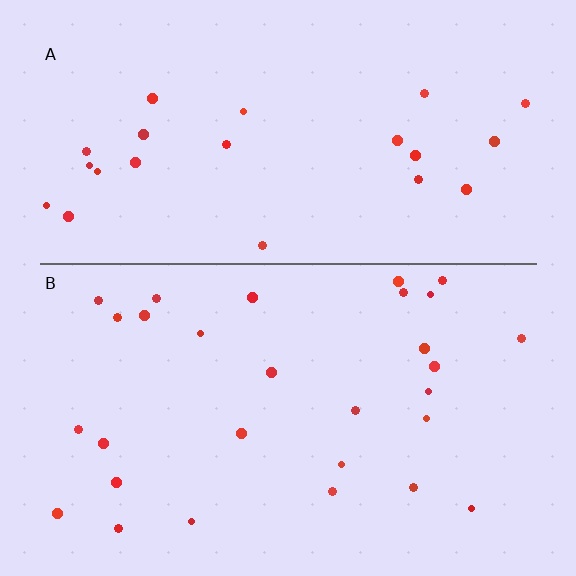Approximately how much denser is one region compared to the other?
Approximately 1.3× — region B over region A.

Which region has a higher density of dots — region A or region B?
B (the bottom).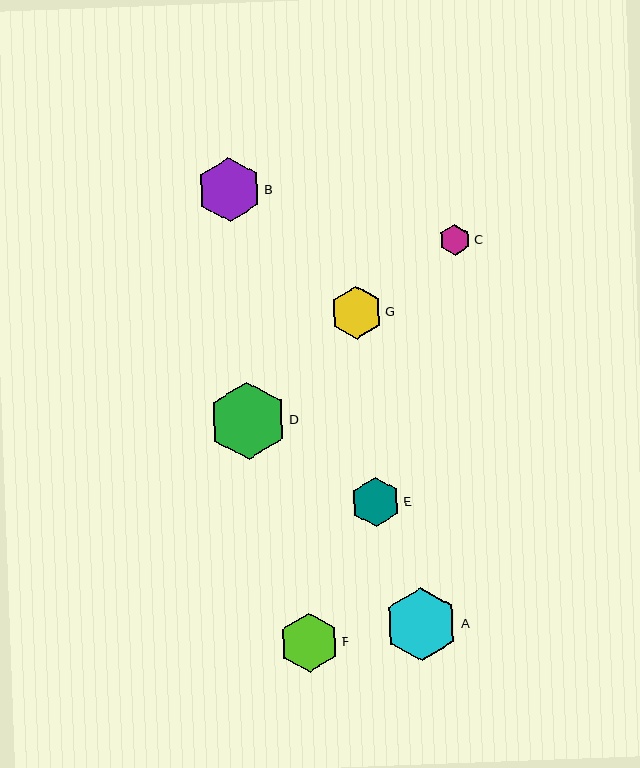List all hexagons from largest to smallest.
From largest to smallest: D, A, B, F, G, E, C.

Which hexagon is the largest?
Hexagon D is the largest with a size of approximately 78 pixels.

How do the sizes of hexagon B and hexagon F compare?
Hexagon B and hexagon F are approximately the same size.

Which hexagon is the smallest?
Hexagon C is the smallest with a size of approximately 31 pixels.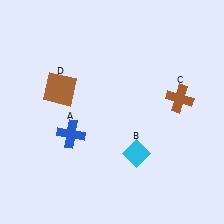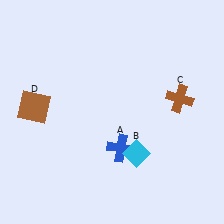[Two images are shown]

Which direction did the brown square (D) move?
The brown square (D) moved left.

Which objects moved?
The objects that moved are: the blue cross (A), the brown square (D).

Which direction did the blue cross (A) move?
The blue cross (A) moved right.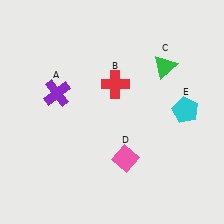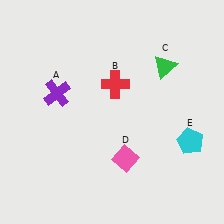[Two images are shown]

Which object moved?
The cyan pentagon (E) moved down.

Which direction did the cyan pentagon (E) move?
The cyan pentagon (E) moved down.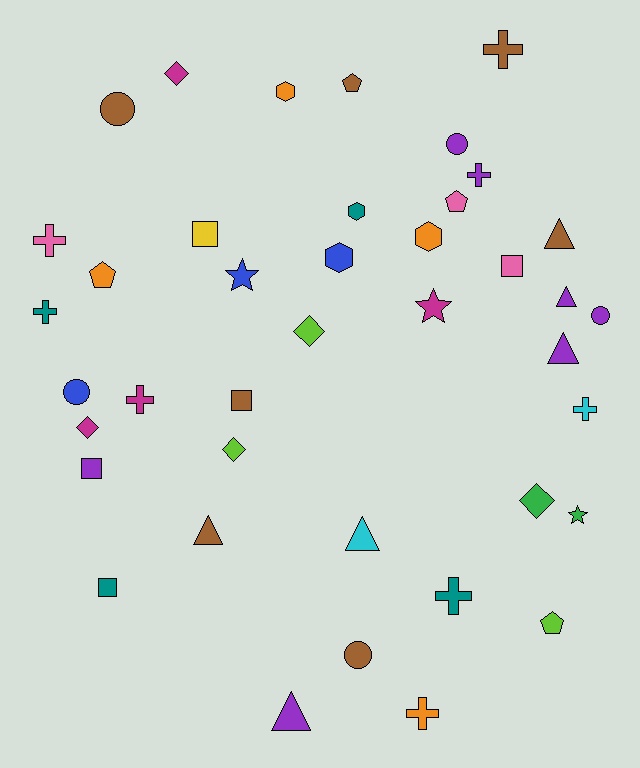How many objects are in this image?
There are 40 objects.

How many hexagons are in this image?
There are 4 hexagons.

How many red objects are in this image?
There are no red objects.